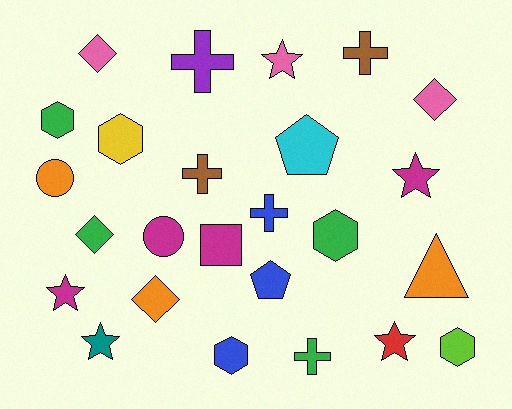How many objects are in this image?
There are 25 objects.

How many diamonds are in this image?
There are 4 diamonds.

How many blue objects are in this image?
There are 3 blue objects.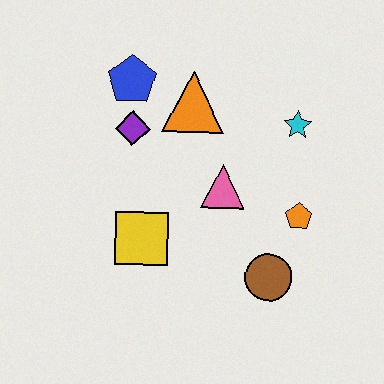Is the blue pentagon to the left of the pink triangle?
Yes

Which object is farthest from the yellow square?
The cyan star is farthest from the yellow square.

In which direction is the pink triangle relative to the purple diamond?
The pink triangle is to the right of the purple diamond.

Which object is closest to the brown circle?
The orange pentagon is closest to the brown circle.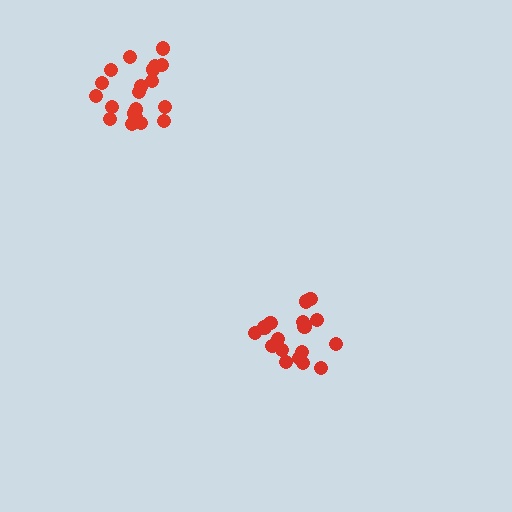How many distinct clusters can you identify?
There are 2 distinct clusters.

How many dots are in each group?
Group 1: 20 dots, Group 2: 17 dots (37 total).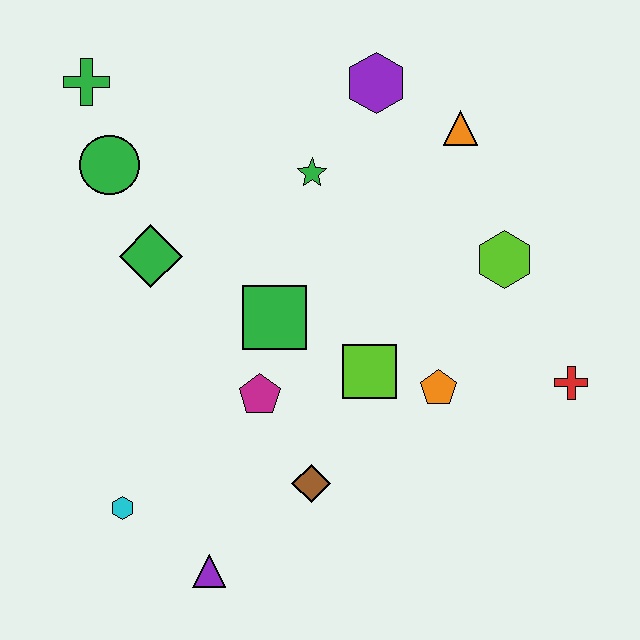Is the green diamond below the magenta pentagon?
No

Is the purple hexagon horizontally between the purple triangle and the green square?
No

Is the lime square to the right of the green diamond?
Yes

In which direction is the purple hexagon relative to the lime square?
The purple hexagon is above the lime square.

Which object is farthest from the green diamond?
The red cross is farthest from the green diamond.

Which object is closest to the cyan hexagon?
The purple triangle is closest to the cyan hexagon.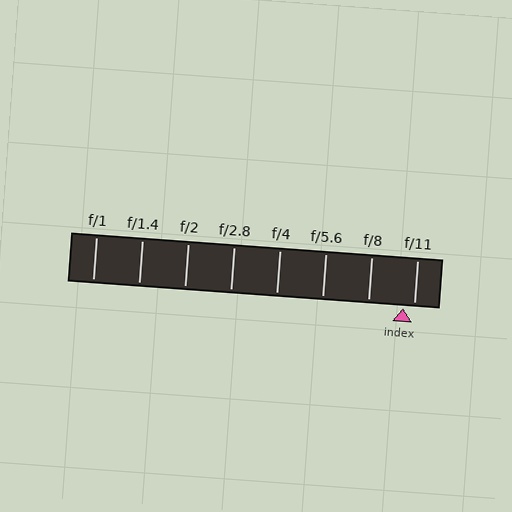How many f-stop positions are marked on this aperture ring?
There are 8 f-stop positions marked.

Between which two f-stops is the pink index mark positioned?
The index mark is between f/8 and f/11.